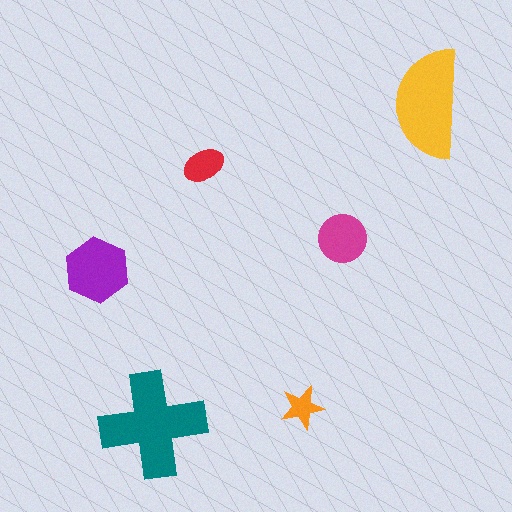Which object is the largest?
The teal cross.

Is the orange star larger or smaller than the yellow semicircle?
Smaller.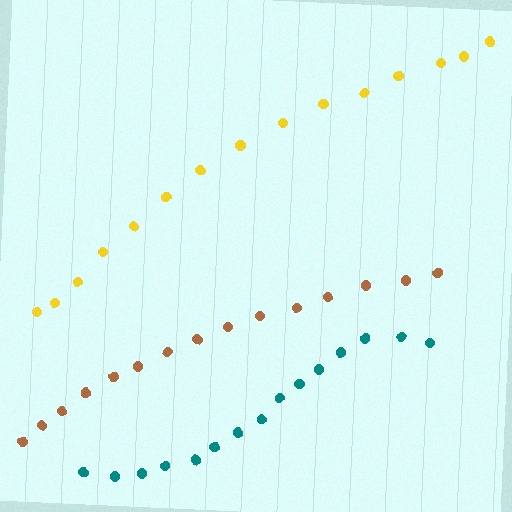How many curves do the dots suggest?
There are 3 distinct paths.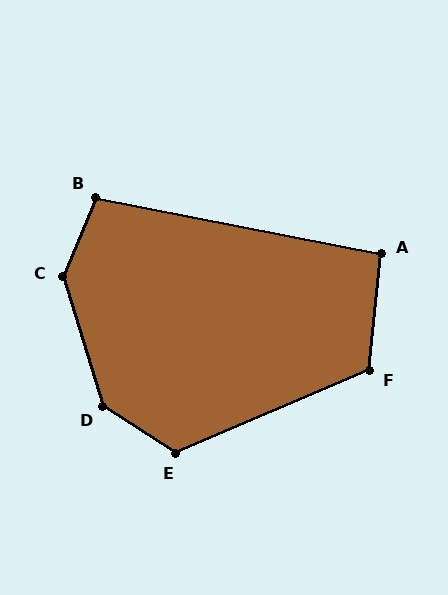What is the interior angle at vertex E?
Approximately 124 degrees (obtuse).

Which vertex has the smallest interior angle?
A, at approximately 96 degrees.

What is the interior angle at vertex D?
Approximately 140 degrees (obtuse).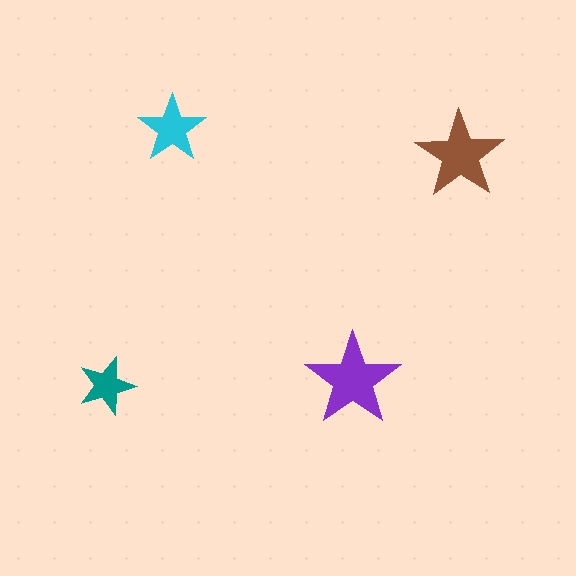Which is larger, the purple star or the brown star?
The purple one.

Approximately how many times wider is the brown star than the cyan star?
About 1.5 times wider.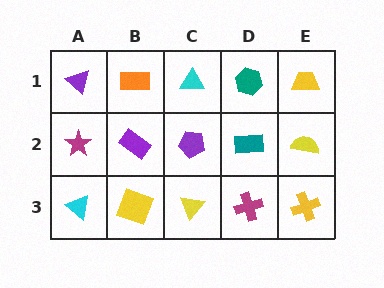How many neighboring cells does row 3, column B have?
3.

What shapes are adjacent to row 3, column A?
A magenta star (row 2, column A), a yellow square (row 3, column B).